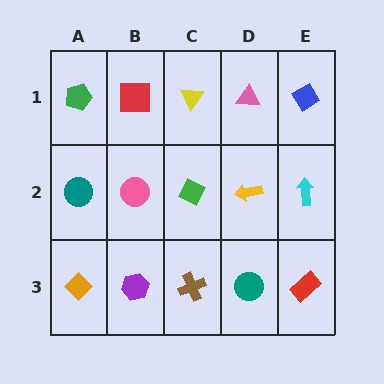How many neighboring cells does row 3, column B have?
3.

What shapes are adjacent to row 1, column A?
A teal circle (row 2, column A), a red square (row 1, column B).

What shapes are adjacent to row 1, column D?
A yellow arrow (row 2, column D), a yellow triangle (row 1, column C), a blue diamond (row 1, column E).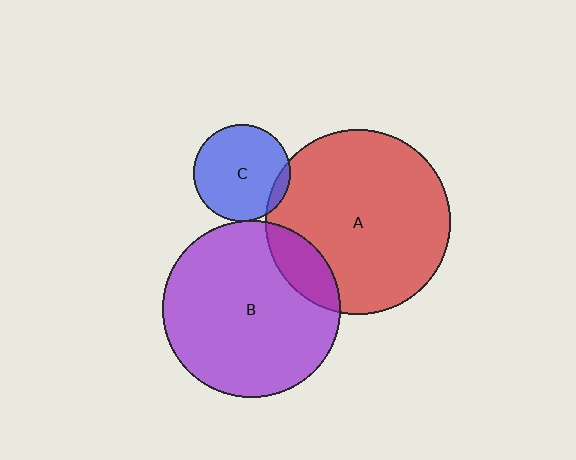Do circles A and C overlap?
Yes.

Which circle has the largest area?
Circle A (red).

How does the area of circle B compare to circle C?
Approximately 3.3 times.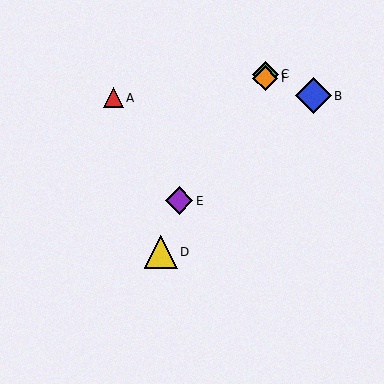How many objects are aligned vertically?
2 objects (C, F) are aligned vertically.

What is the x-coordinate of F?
Object F is at x≈265.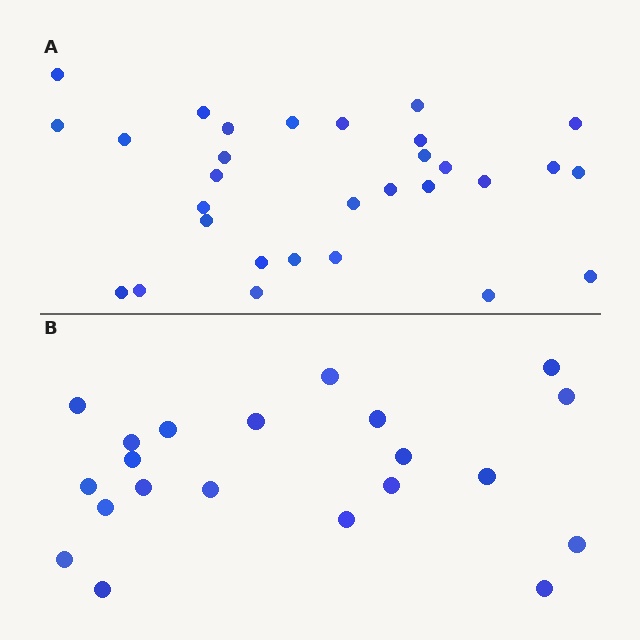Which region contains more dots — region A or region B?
Region A (the top region) has more dots.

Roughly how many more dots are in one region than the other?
Region A has roughly 8 or so more dots than region B.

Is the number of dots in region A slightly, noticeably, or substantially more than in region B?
Region A has noticeably more, but not dramatically so. The ratio is roughly 1.4 to 1.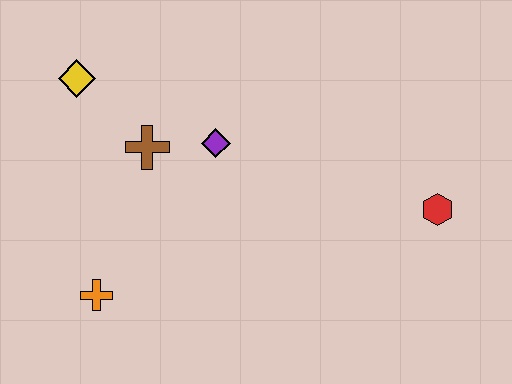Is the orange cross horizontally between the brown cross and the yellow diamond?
Yes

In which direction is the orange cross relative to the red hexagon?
The orange cross is to the left of the red hexagon.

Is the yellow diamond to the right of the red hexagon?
No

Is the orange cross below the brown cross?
Yes